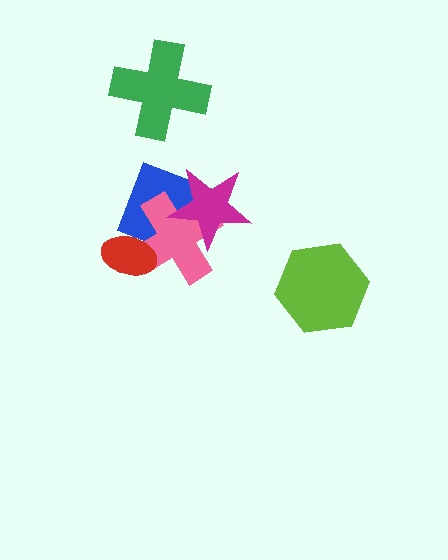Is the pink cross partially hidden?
Yes, it is partially covered by another shape.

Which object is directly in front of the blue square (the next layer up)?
The pink cross is directly in front of the blue square.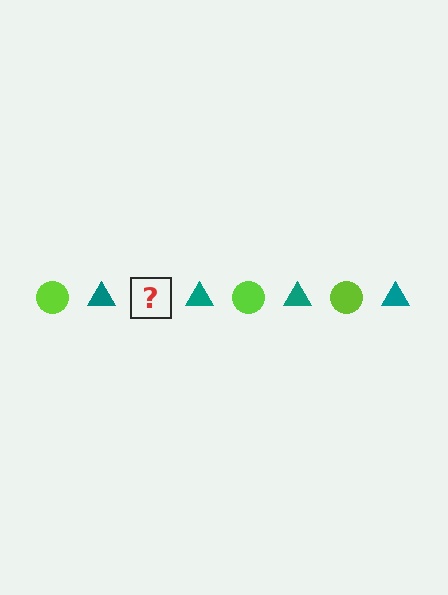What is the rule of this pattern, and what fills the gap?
The rule is that the pattern alternates between lime circle and teal triangle. The gap should be filled with a lime circle.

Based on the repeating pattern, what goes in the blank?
The blank should be a lime circle.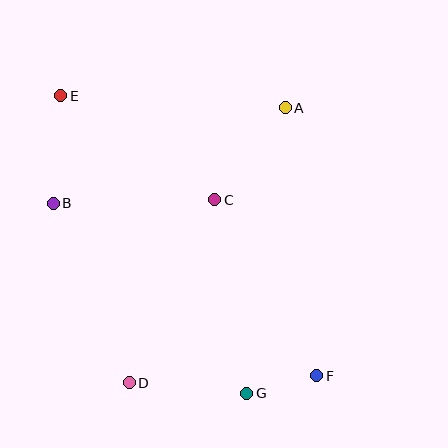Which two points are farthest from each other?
Points E and F are farthest from each other.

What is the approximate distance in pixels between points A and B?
The distance between A and B is approximately 250 pixels.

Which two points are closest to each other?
Points F and G are closest to each other.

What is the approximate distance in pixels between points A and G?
The distance between A and G is approximately 288 pixels.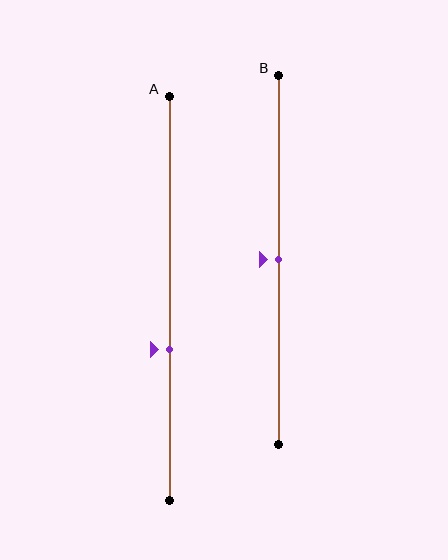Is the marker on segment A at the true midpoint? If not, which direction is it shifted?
No, the marker on segment A is shifted downward by about 13% of the segment length.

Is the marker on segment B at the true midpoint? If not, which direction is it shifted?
Yes, the marker on segment B is at the true midpoint.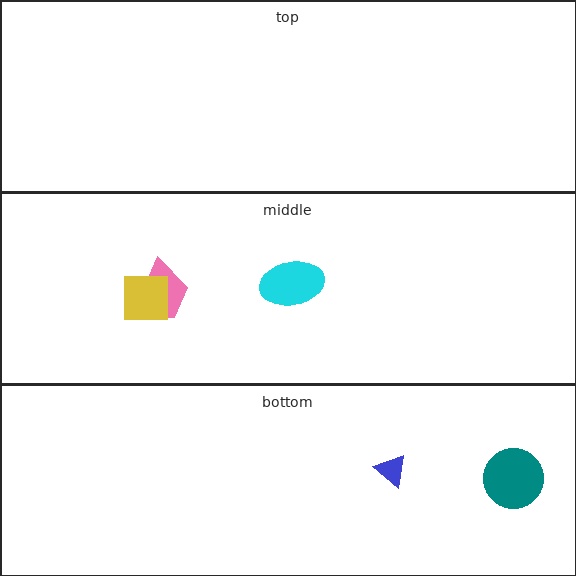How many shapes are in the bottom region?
2.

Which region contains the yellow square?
The middle region.